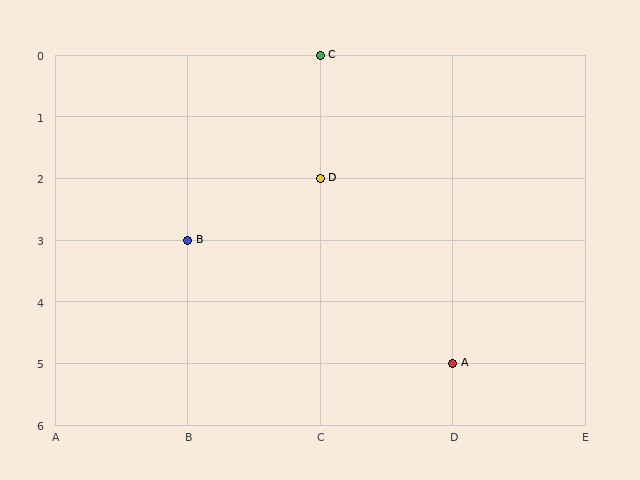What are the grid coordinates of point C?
Point C is at grid coordinates (C, 0).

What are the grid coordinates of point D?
Point D is at grid coordinates (C, 2).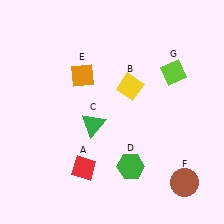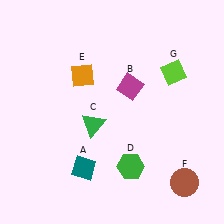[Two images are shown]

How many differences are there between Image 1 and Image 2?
There are 2 differences between the two images.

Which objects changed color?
A changed from red to teal. B changed from yellow to magenta.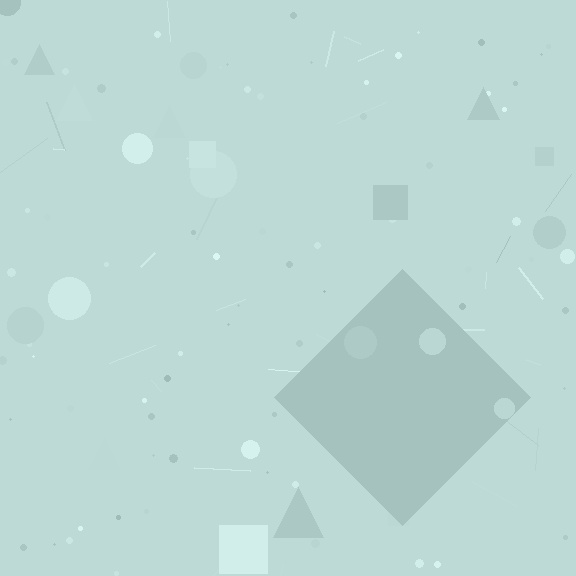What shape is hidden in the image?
A diamond is hidden in the image.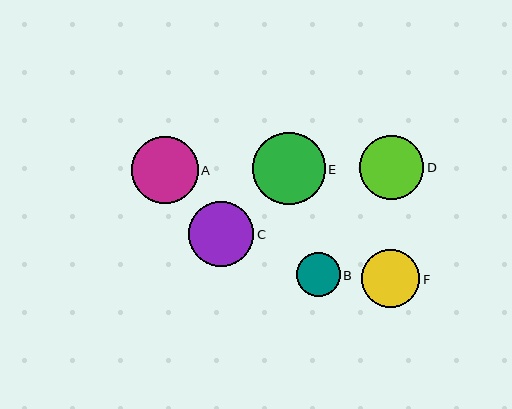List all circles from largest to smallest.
From largest to smallest: E, A, C, D, F, B.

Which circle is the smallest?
Circle B is the smallest with a size of approximately 44 pixels.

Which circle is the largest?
Circle E is the largest with a size of approximately 72 pixels.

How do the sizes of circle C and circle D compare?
Circle C and circle D are approximately the same size.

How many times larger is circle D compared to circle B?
Circle D is approximately 1.5 times the size of circle B.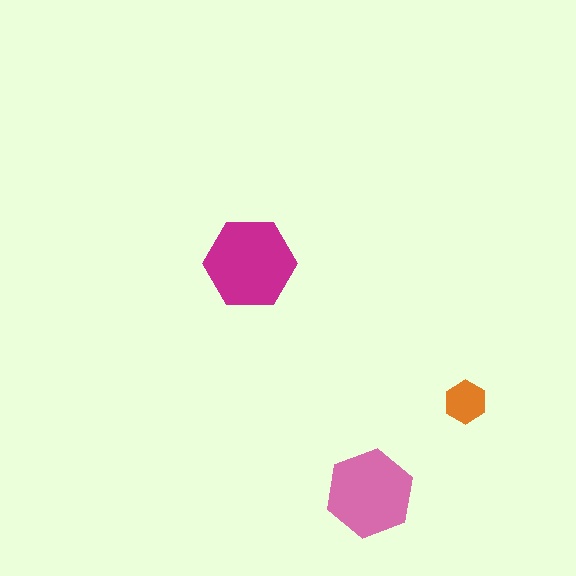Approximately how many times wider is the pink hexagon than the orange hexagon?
About 2 times wider.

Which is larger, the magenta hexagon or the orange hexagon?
The magenta one.